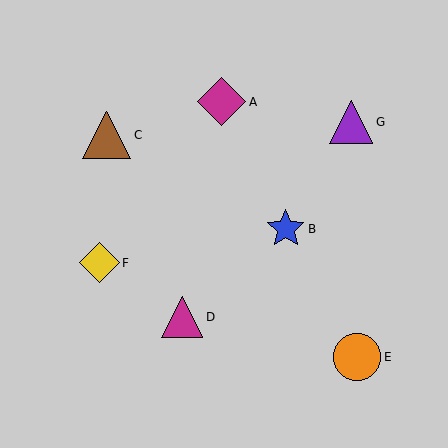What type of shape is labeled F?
Shape F is a yellow diamond.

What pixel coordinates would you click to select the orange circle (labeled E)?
Click at (357, 357) to select the orange circle E.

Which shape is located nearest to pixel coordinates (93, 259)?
The yellow diamond (labeled F) at (99, 263) is nearest to that location.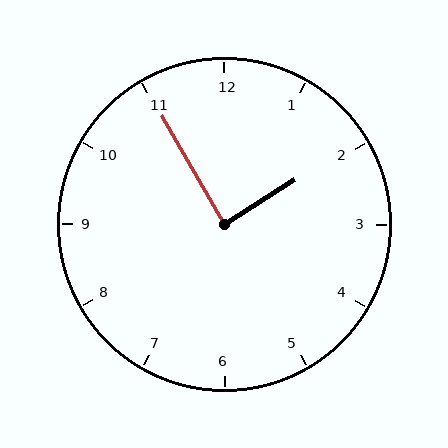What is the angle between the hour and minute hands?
Approximately 88 degrees.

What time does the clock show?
1:55.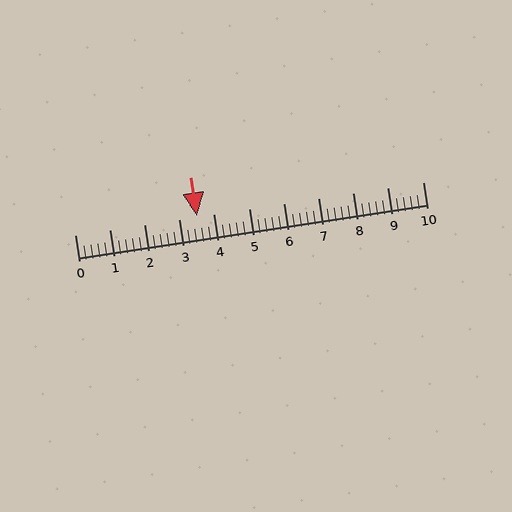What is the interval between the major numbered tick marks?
The major tick marks are spaced 1 units apart.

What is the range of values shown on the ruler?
The ruler shows values from 0 to 10.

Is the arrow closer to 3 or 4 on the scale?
The arrow is closer to 4.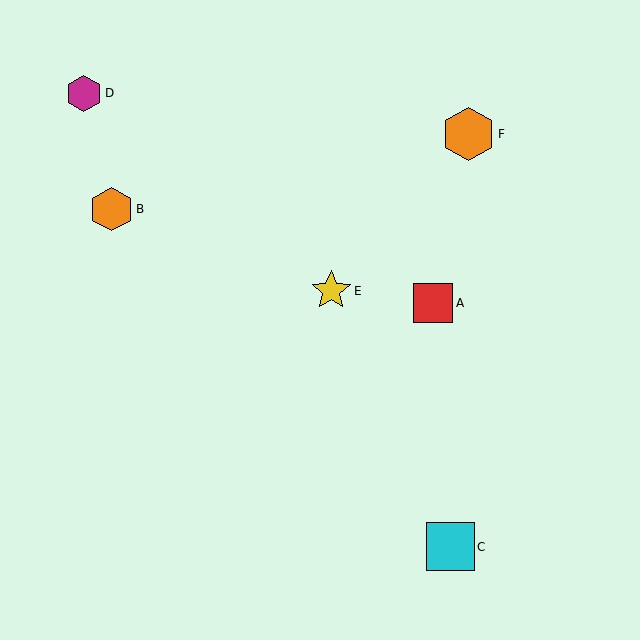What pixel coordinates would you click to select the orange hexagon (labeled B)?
Click at (111, 209) to select the orange hexagon B.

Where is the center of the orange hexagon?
The center of the orange hexagon is at (111, 209).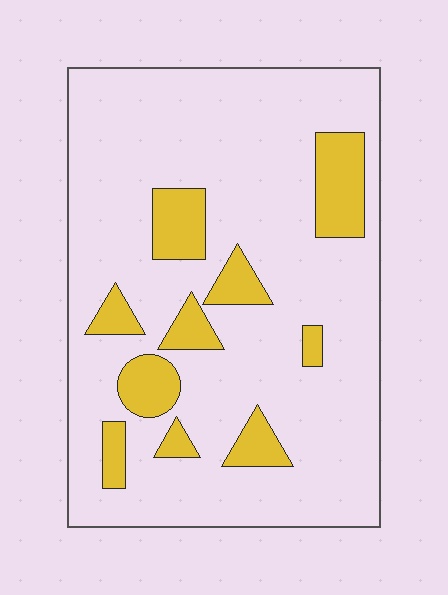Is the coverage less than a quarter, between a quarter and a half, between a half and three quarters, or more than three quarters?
Less than a quarter.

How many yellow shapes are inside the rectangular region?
10.